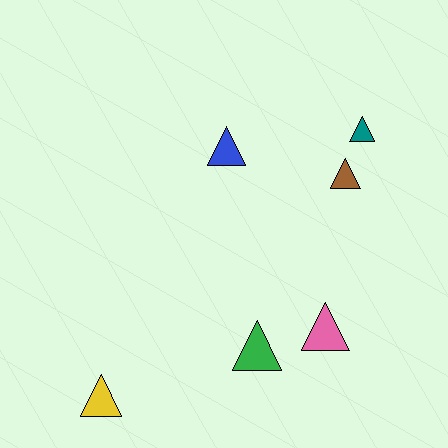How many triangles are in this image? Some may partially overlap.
There are 6 triangles.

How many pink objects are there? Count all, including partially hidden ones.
There is 1 pink object.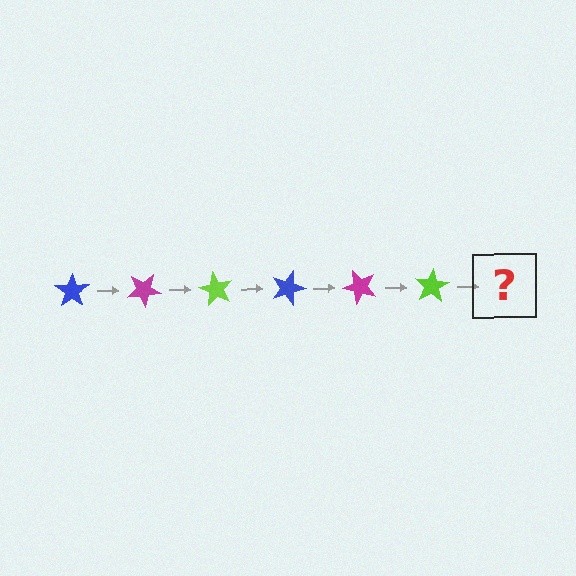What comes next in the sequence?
The next element should be a blue star, rotated 180 degrees from the start.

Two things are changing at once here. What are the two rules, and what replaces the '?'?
The two rules are that it rotates 30 degrees each step and the color cycles through blue, magenta, and lime. The '?' should be a blue star, rotated 180 degrees from the start.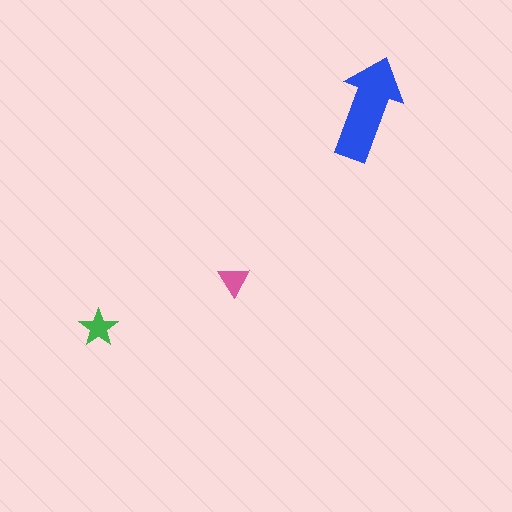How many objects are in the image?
There are 3 objects in the image.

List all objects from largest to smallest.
The blue arrow, the green star, the pink triangle.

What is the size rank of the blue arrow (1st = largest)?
1st.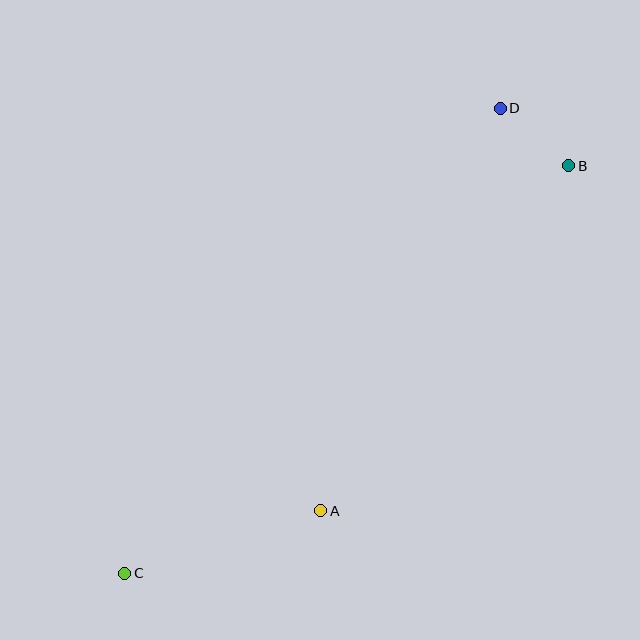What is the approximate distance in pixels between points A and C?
The distance between A and C is approximately 206 pixels.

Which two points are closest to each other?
Points B and D are closest to each other.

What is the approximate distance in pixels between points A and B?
The distance between A and B is approximately 425 pixels.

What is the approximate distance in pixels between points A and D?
The distance between A and D is approximately 440 pixels.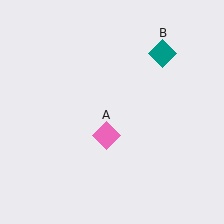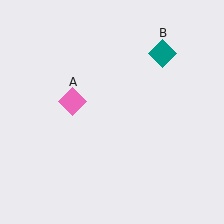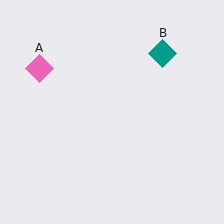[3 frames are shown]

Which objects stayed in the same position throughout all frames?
Teal diamond (object B) remained stationary.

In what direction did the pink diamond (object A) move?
The pink diamond (object A) moved up and to the left.